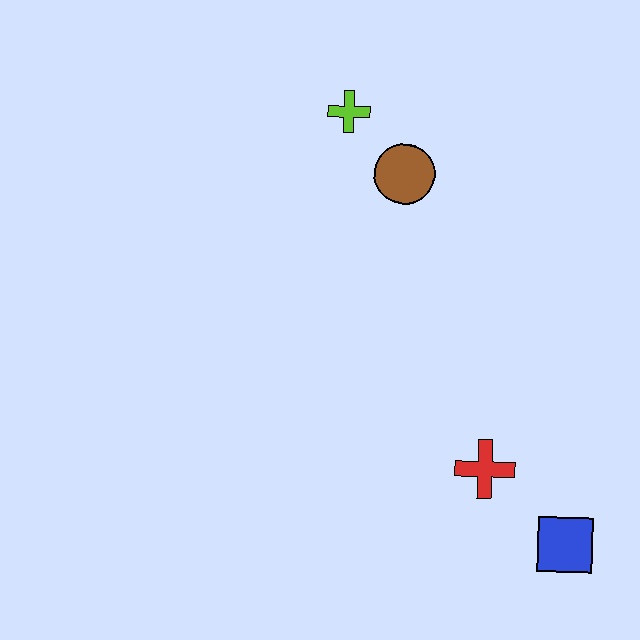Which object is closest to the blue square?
The red cross is closest to the blue square.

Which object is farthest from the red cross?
The lime cross is farthest from the red cross.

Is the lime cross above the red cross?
Yes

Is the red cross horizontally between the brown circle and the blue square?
Yes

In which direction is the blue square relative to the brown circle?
The blue square is below the brown circle.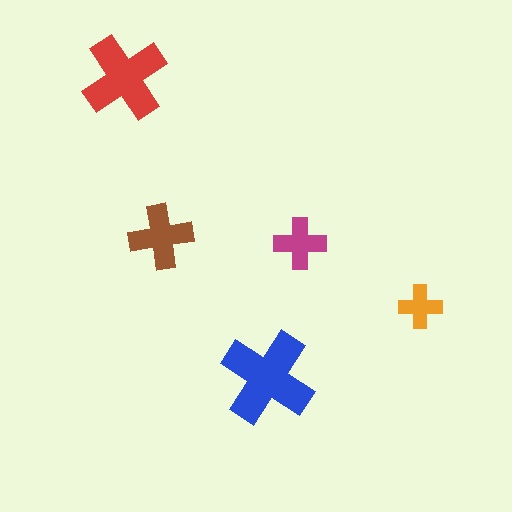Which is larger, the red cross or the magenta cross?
The red one.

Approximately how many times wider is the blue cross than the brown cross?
About 1.5 times wider.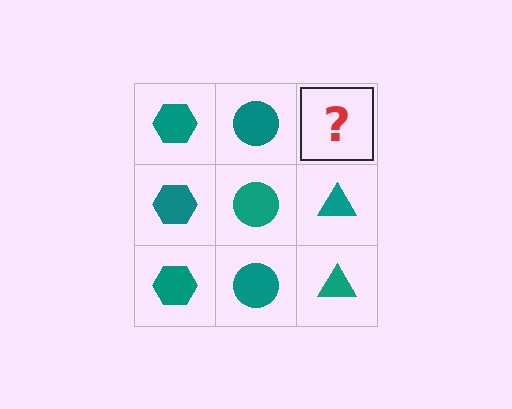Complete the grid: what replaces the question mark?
The question mark should be replaced with a teal triangle.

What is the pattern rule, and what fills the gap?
The rule is that each column has a consistent shape. The gap should be filled with a teal triangle.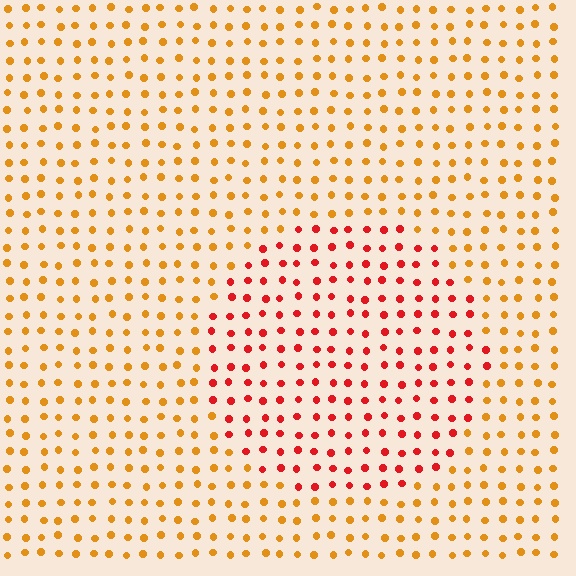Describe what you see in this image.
The image is filled with small orange elements in a uniform arrangement. A circle-shaped region is visible where the elements are tinted to a slightly different hue, forming a subtle color boundary.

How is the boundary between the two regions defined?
The boundary is defined purely by a slight shift in hue (about 39 degrees). Spacing, size, and orientation are identical on both sides.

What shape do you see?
I see a circle.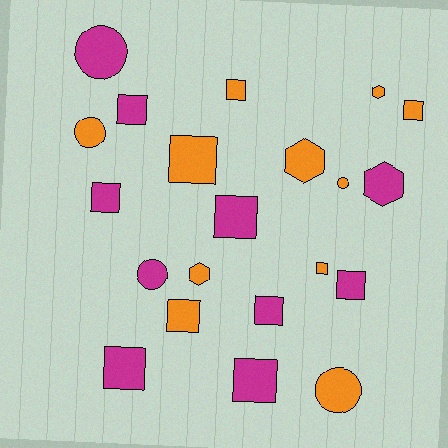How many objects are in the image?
There are 21 objects.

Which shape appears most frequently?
Square, with 12 objects.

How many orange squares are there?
There are 5 orange squares.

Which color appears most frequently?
Orange, with 11 objects.